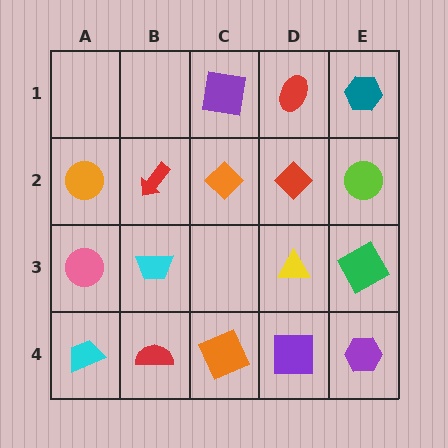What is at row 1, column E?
A teal hexagon.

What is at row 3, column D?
A yellow triangle.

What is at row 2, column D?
A red diamond.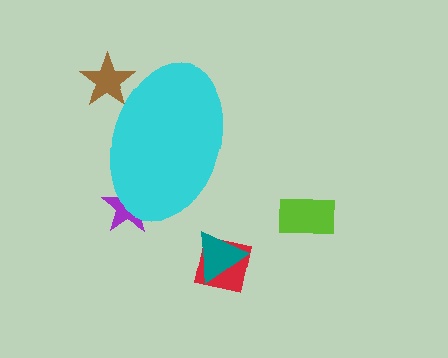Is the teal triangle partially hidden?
No, the teal triangle is fully visible.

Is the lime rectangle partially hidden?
No, the lime rectangle is fully visible.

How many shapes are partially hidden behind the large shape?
2 shapes are partially hidden.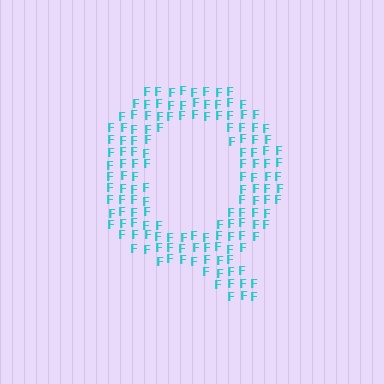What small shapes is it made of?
It is made of small letter F's.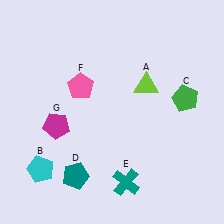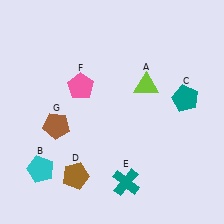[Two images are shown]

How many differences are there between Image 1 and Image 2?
There are 3 differences between the two images.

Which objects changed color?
C changed from green to teal. D changed from teal to brown. G changed from magenta to brown.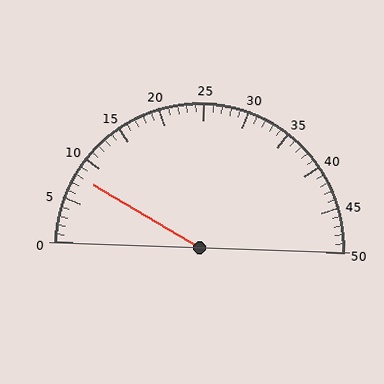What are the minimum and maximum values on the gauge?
The gauge ranges from 0 to 50.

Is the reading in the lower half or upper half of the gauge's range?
The reading is in the lower half of the range (0 to 50).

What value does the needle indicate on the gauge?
The needle indicates approximately 8.